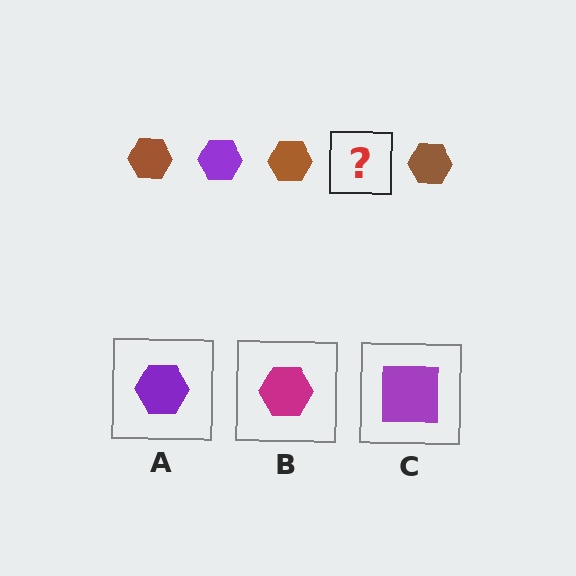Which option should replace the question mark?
Option A.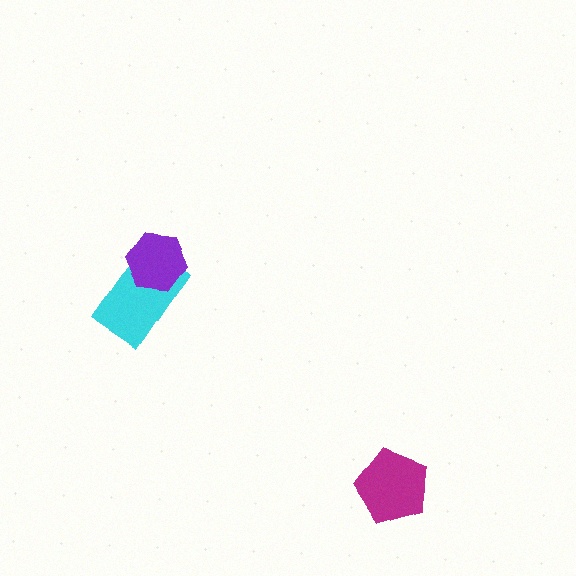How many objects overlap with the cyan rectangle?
1 object overlaps with the cyan rectangle.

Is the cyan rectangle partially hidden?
Yes, it is partially covered by another shape.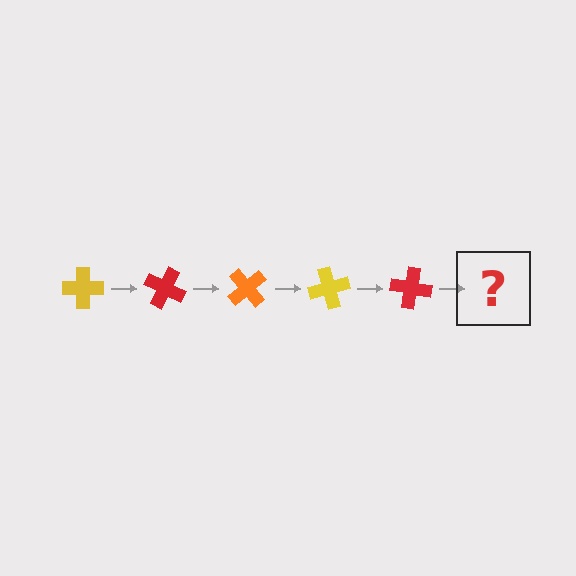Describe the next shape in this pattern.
It should be an orange cross, rotated 125 degrees from the start.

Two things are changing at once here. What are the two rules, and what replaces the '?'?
The two rules are that it rotates 25 degrees each step and the color cycles through yellow, red, and orange. The '?' should be an orange cross, rotated 125 degrees from the start.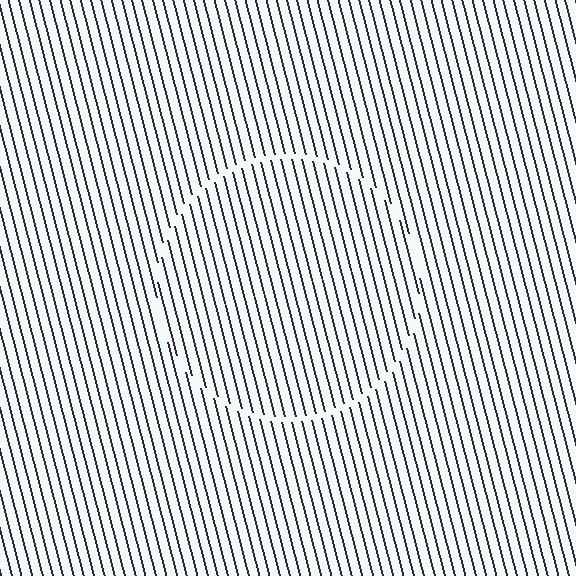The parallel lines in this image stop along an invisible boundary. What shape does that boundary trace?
An illusory circle. The interior of the shape contains the same grating, shifted by half a period — the contour is defined by the phase discontinuity where line-ends from the inner and outer gratings abut.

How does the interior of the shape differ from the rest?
The interior of the shape contains the same grating, shifted by half a period — the contour is defined by the phase discontinuity where line-ends from the inner and outer gratings abut.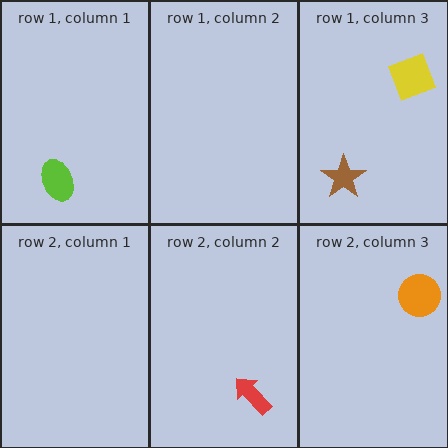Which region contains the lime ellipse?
The row 1, column 1 region.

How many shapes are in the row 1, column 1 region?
1.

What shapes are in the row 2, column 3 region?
The orange circle.